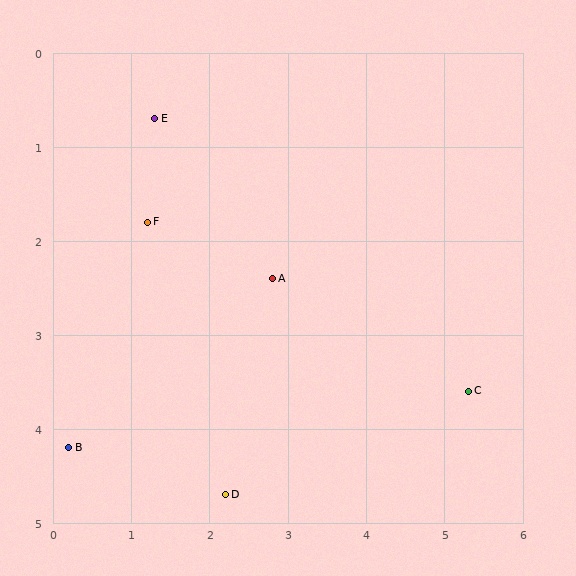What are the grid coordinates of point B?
Point B is at approximately (0.2, 4.2).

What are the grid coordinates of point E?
Point E is at approximately (1.3, 0.7).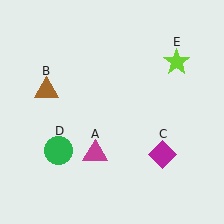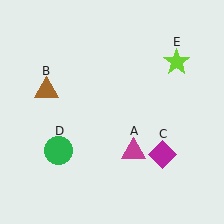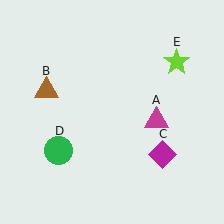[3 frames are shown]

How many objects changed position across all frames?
1 object changed position: magenta triangle (object A).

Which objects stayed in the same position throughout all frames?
Brown triangle (object B) and magenta diamond (object C) and green circle (object D) and lime star (object E) remained stationary.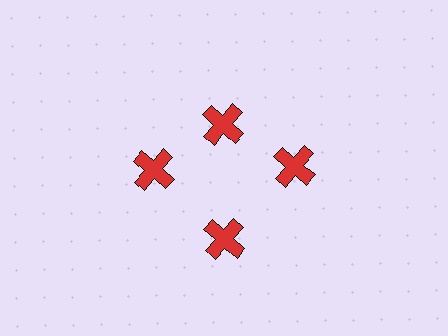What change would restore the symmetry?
The symmetry would be restored by moving it outward, back onto the ring so that all 4 crosses sit at equal angles and equal distance from the center.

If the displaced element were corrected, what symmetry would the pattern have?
It would have 4-fold rotational symmetry — the pattern would map onto itself every 90 degrees.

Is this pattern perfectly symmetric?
No. The 4 red crosses are arranged in a ring, but one element near the 12 o'clock position is pulled inward toward the center, breaking the 4-fold rotational symmetry.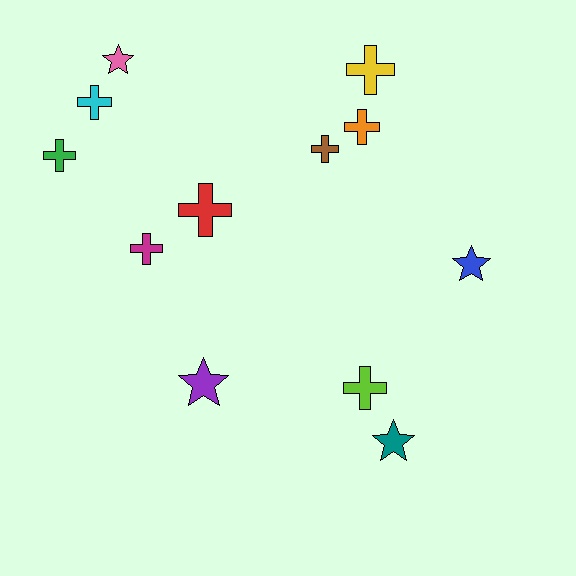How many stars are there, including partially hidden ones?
There are 4 stars.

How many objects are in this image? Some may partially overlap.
There are 12 objects.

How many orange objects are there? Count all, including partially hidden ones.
There is 1 orange object.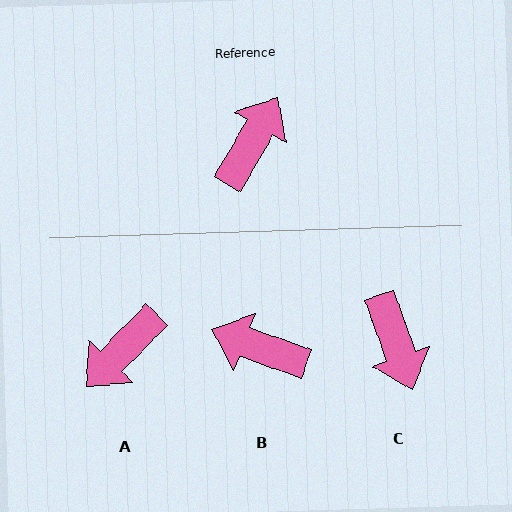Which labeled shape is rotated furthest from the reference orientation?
A, about 166 degrees away.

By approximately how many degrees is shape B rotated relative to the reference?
Approximately 100 degrees counter-clockwise.